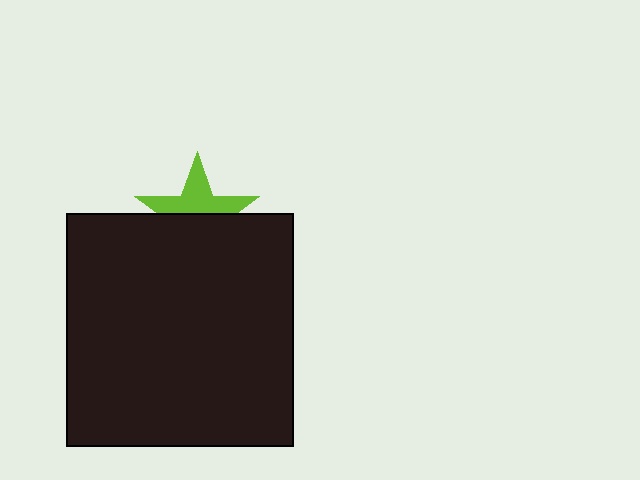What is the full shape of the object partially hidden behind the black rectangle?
The partially hidden object is a lime star.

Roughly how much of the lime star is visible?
About half of it is visible (roughly 50%).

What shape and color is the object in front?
The object in front is a black rectangle.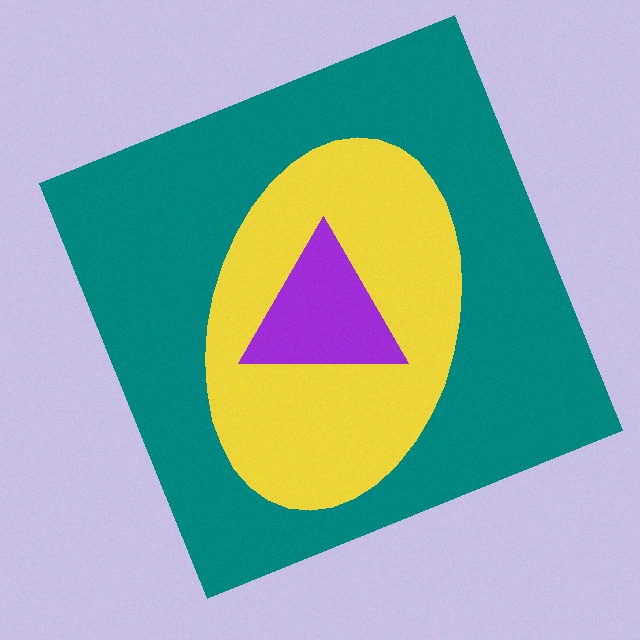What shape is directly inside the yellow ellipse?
The purple triangle.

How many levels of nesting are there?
3.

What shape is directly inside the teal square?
The yellow ellipse.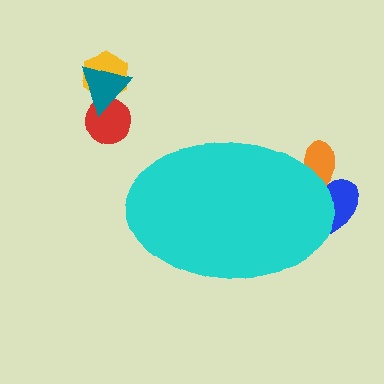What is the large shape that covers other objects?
A cyan ellipse.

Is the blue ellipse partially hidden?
Yes, the blue ellipse is partially hidden behind the cyan ellipse.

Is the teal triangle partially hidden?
No, the teal triangle is fully visible.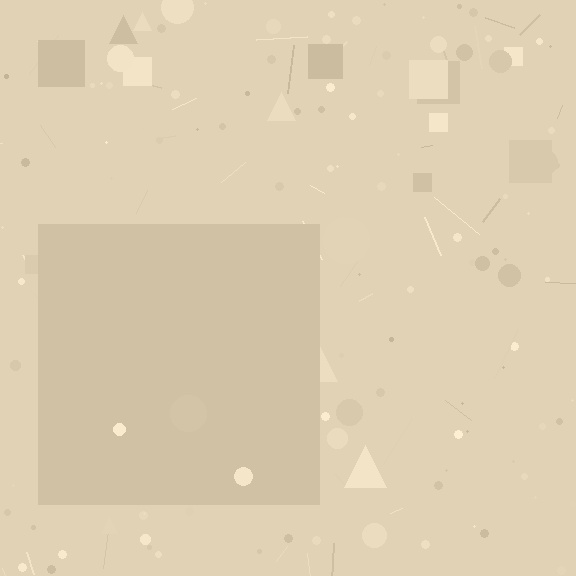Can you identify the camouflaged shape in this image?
The camouflaged shape is a square.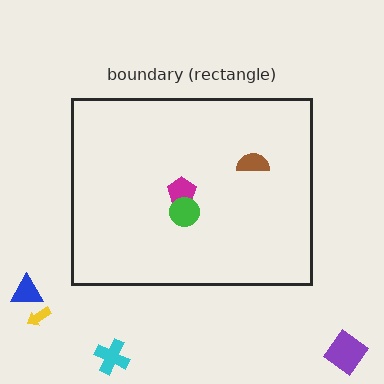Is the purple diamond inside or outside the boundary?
Outside.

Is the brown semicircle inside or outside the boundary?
Inside.